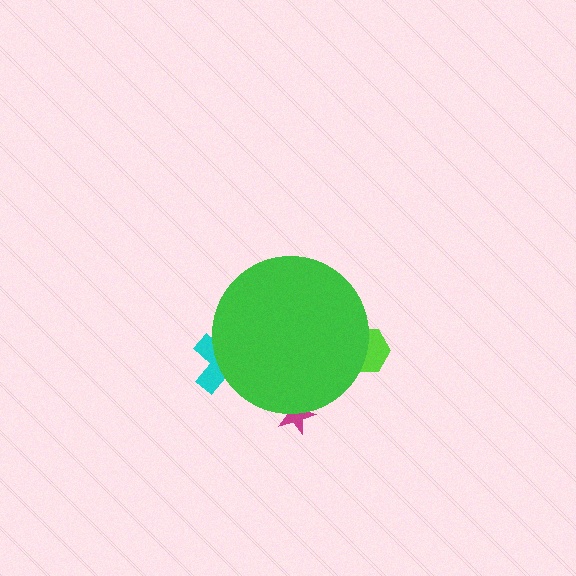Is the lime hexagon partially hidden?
Yes, the lime hexagon is partially hidden behind the green circle.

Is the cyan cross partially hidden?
Yes, the cyan cross is partially hidden behind the green circle.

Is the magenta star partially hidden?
Yes, the magenta star is partially hidden behind the green circle.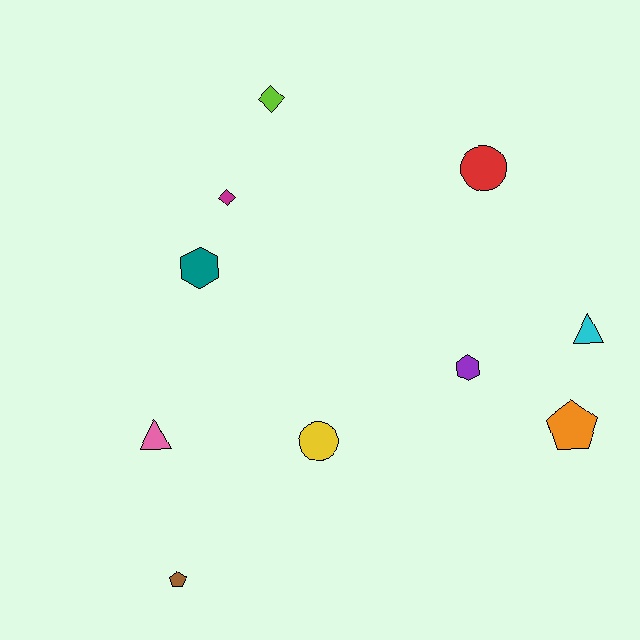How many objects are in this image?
There are 10 objects.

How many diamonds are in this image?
There are 2 diamonds.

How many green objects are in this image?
There are no green objects.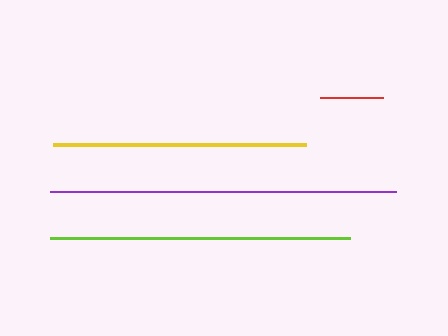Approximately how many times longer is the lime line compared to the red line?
The lime line is approximately 4.8 times the length of the red line.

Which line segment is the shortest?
The red line is the shortest at approximately 63 pixels.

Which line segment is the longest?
The purple line is the longest at approximately 347 pixels.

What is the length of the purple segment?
The purple segment is approximately 347 pixels long.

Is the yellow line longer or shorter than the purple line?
The purple line is longer than the yellow line.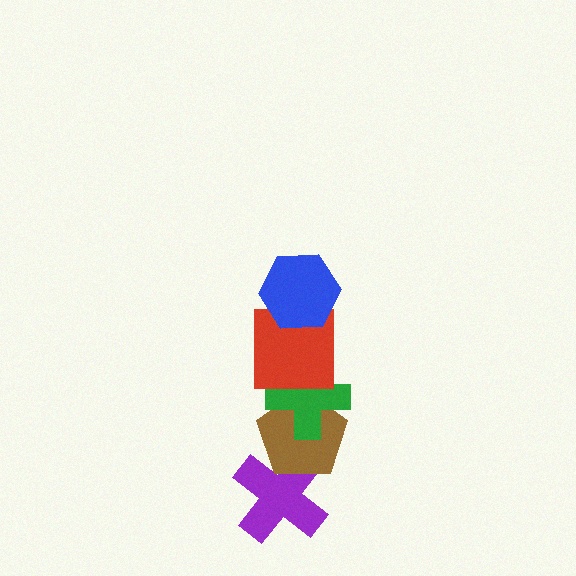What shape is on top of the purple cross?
The brown pentagon is on top of the purple cross.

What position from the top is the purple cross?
The purple cross is 5th from the top.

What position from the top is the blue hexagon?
The blue hexagon is 1st from the top.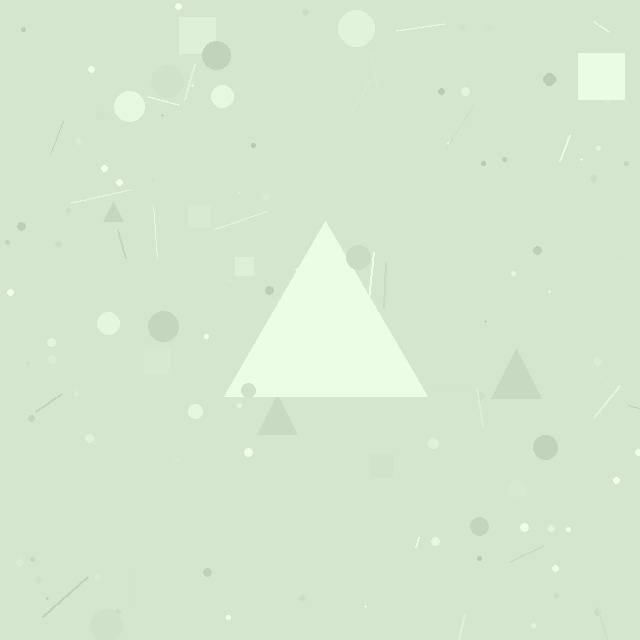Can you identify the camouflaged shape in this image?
The camouflaged shape is a triangle.